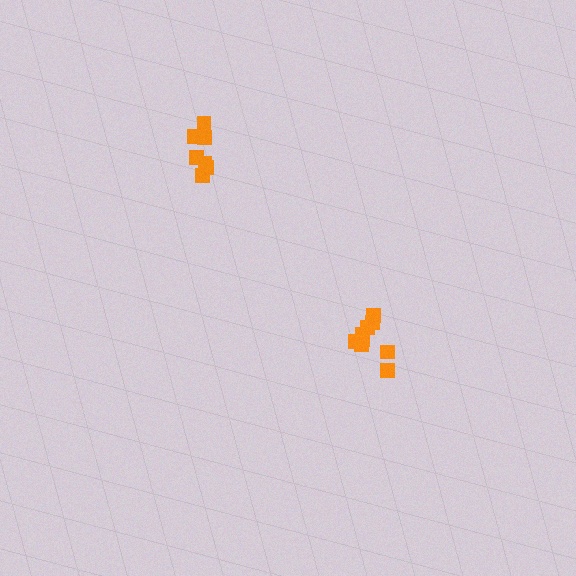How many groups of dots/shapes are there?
There are 2 groups.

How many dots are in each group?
Group 1: 10 dots, Group 2: 7 dots (17 total).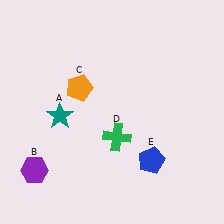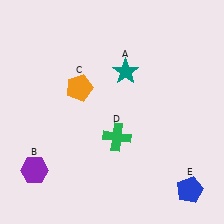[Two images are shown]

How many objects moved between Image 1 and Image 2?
2 objects moved between the two images.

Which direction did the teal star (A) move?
The teal star (A) moved right.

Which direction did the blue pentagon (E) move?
The blue pentagon (E) moved right.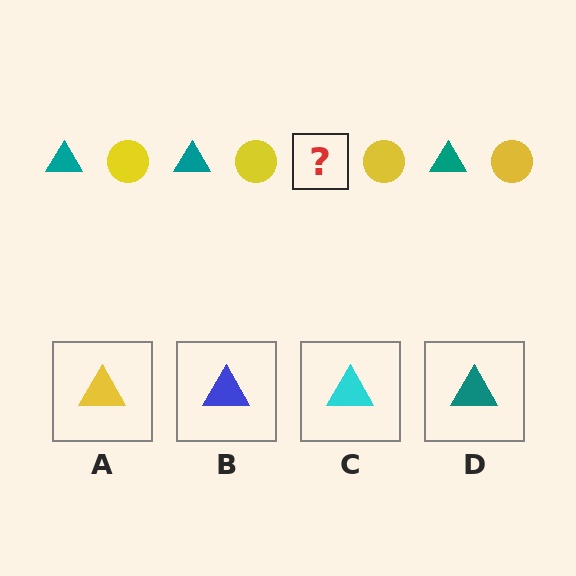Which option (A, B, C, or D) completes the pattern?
D.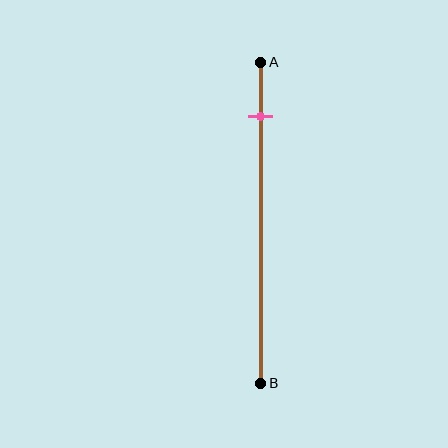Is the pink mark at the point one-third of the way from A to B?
No, the mark is at about 15% from A, not at the 33% one-third point.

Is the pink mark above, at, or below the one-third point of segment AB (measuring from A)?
The pink mark is above the one-third point of segment AB.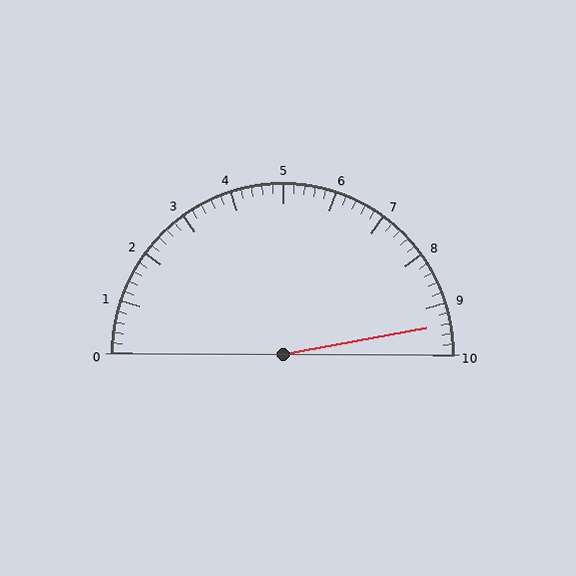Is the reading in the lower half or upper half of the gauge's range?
The reading is in the upper half of the range (0 to 10).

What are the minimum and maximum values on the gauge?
The gauge ranges from 0 to 10.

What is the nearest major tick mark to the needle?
The nearest major tick mark is 9.